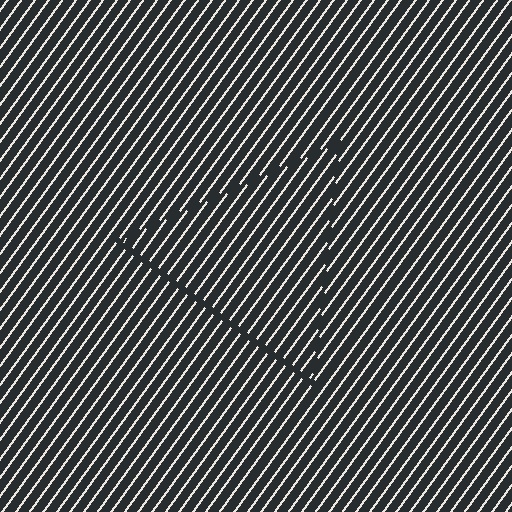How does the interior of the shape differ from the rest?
The interior of the shape contains the same grating, shifted by half a period — the contour is defined by the phase discontinuity where line-ends from the inner and outer gratings abut.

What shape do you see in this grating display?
An illusory triangle. The interior of the shape contains the same grating, shifted by half a period — the contour is defined by the phase discontinuity where line-ends from the inner and outer gratings abut.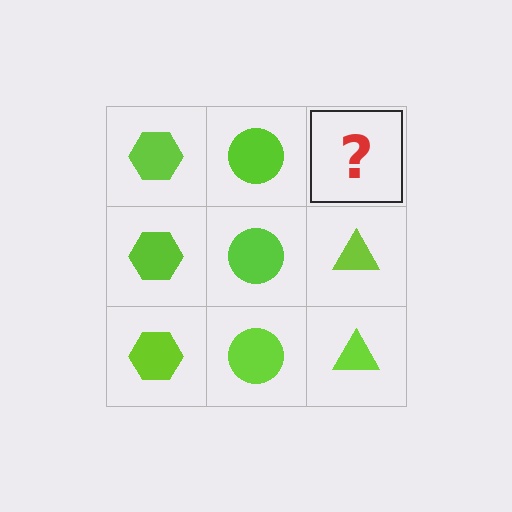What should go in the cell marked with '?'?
The missing cell should contain a lime triangle.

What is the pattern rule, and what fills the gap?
The rule is that each column has a consistent shape. The gap should be filled with a lime triangle.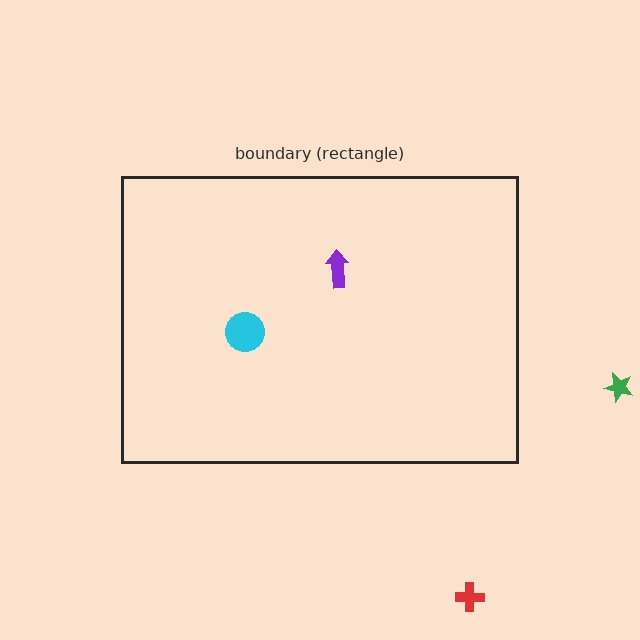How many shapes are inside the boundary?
2 inside, 2 outside.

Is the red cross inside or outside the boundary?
Outside.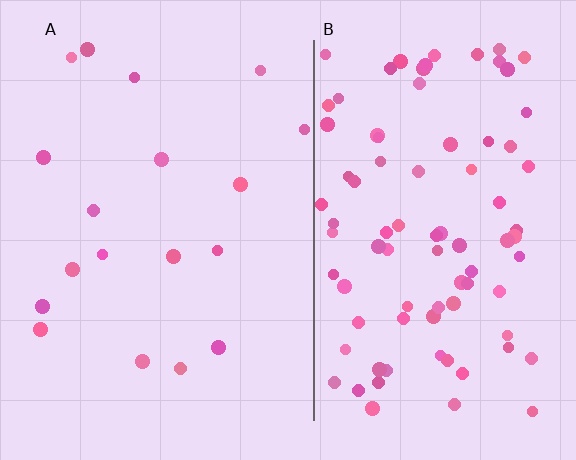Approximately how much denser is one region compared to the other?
Approximately 4.8× — region B over region A.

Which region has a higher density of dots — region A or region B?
B (the right).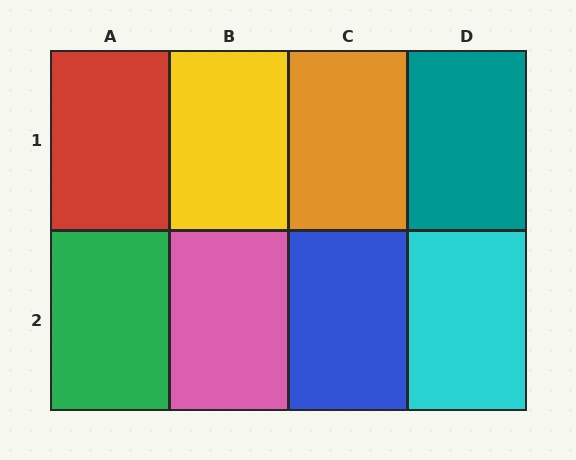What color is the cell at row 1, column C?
Orange.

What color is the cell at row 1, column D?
Teal.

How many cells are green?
1 cell is green.